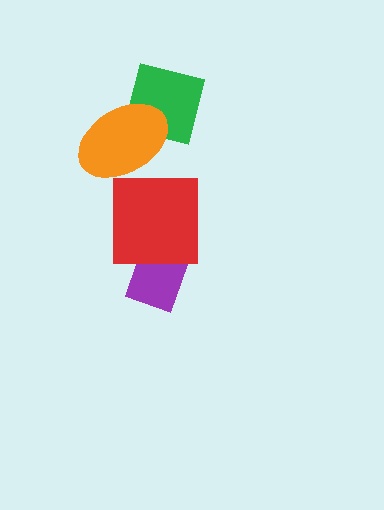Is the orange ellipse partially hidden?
No, no other shape covers it.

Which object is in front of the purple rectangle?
The red square is in front of the purple rectangle.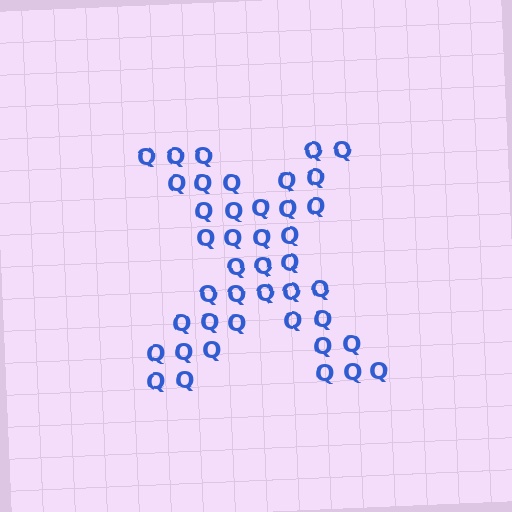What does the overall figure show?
The overall figure shows the letter X.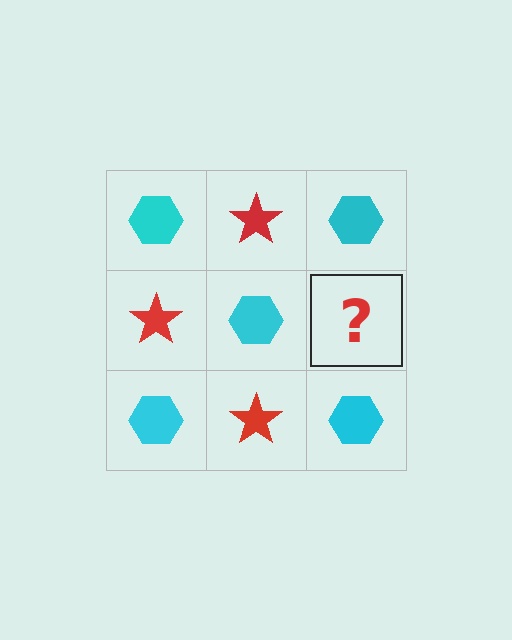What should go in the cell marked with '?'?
The missing cell should contain a red star.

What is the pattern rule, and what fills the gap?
The rule is that it alternates cyan hexagon and red star in a checkerboard pattern. The gap should be filled with a red star.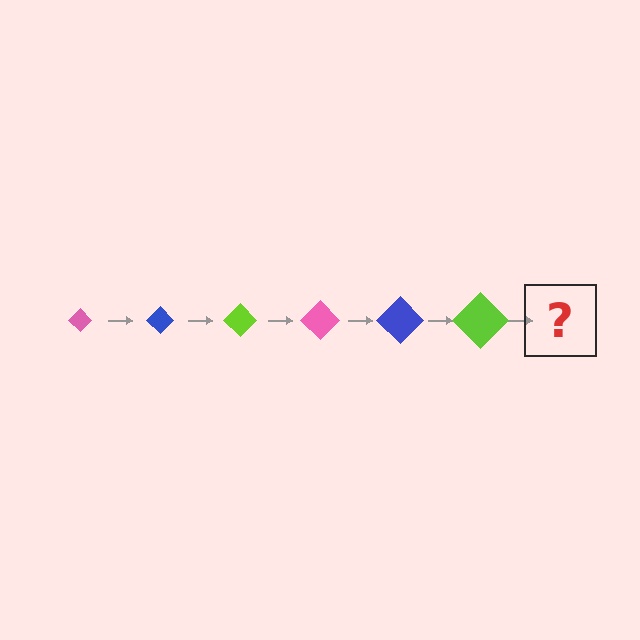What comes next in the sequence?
The next element should be a pink diamond, larger than the previous one.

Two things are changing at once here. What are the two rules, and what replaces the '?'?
The two rules are that the diamond grows larger each step and the color cycles through pink, blue, and lime. The '?' should be a pink diamond, larger than the previous one.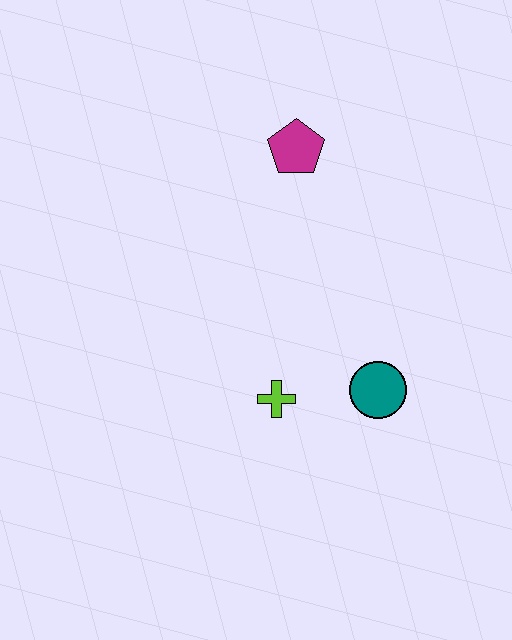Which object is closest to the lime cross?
The teal circle is closest to the lime cross.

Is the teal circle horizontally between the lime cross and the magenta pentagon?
No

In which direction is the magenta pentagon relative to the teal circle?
The magenta pentagon is above the teal circle.